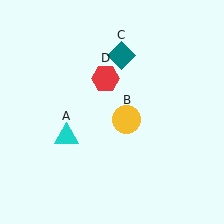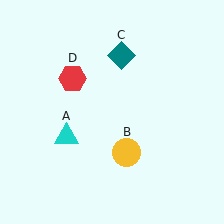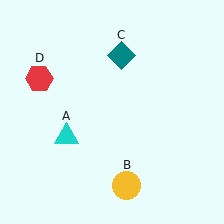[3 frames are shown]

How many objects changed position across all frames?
2 objects changed position: yellow circle (object B), red hexagon (object D).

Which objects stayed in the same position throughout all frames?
Cyan triangle (object A) and teal diamond (object C) remained stationary.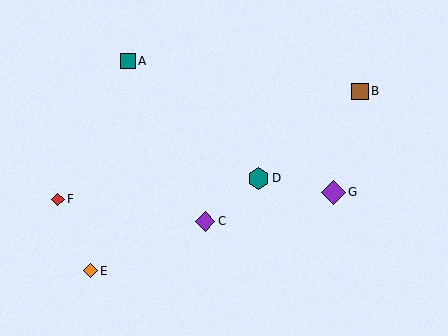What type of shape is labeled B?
Shape B is a brown square.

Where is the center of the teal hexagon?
The center of the teal hexagon is at (258, 178).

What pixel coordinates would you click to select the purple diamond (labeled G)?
Click at (333, 192) to select the purple diamond G.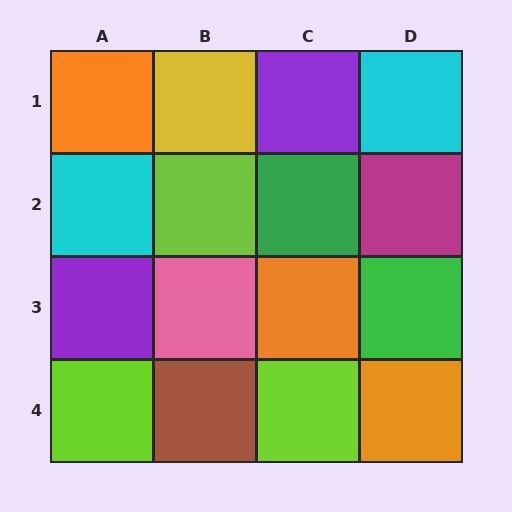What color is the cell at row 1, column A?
Orange.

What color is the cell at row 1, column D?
Cyan.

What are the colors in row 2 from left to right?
Cyan, lime, green, magenta.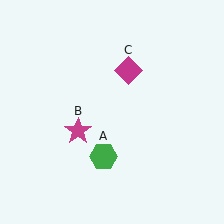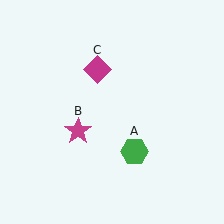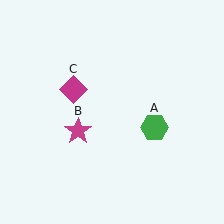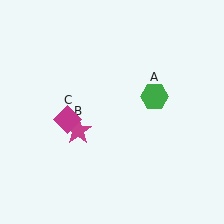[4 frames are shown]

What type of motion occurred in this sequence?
The green hexagon (object A), magenta diamond (object C) rotated counterclockwise around the center of the scene.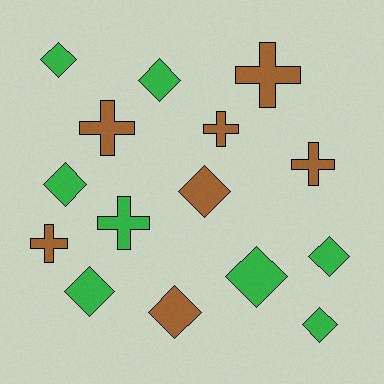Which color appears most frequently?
Green, with 8 objects.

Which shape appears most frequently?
Diamond, with 9 objects.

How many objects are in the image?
There are 15 objects.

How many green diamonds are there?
There are 7 green diamonds.